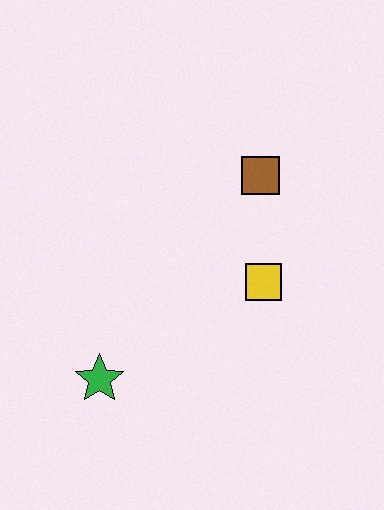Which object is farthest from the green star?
The brown square is farthest from the green star.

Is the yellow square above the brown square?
No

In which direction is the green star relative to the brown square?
The green star is below the brown square.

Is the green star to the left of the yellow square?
Yes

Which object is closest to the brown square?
The yellow square is closest to the brown square.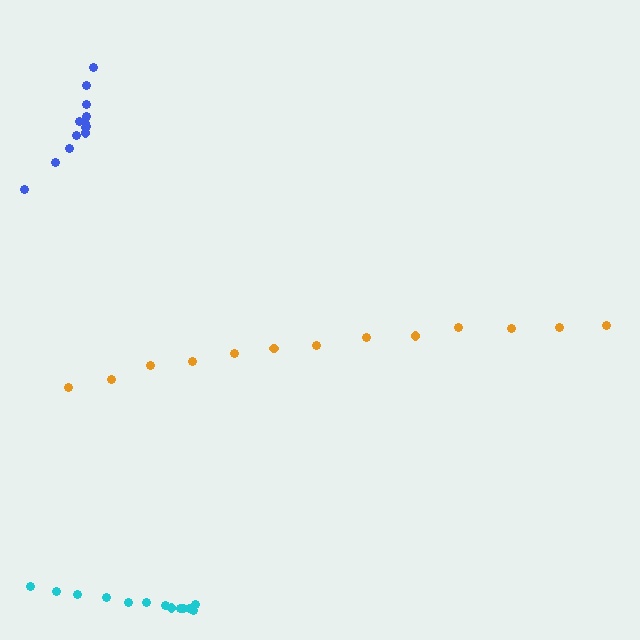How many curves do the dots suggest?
There are 3 distinct paths.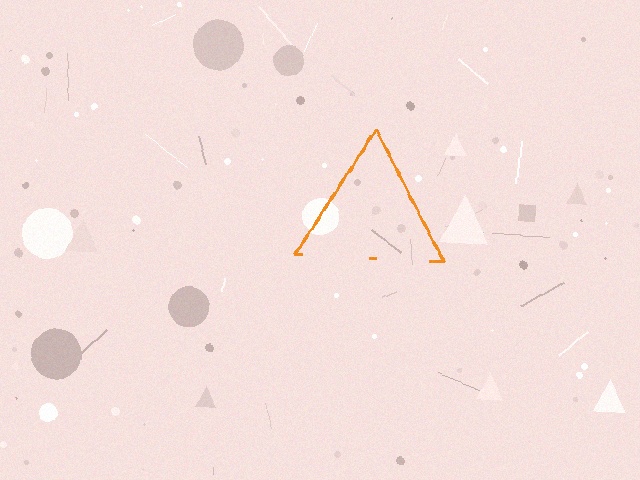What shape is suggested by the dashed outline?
The dashed outline suggests a triangle.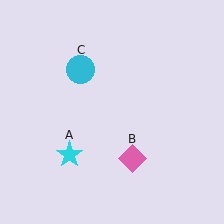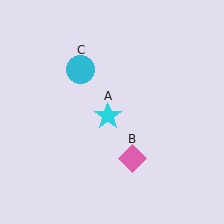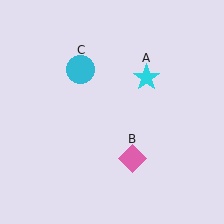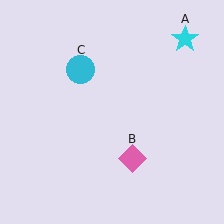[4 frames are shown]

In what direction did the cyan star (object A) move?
The cyan star (object A) moved up and to the right.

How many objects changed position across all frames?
1 object changed position: cyan star (object A).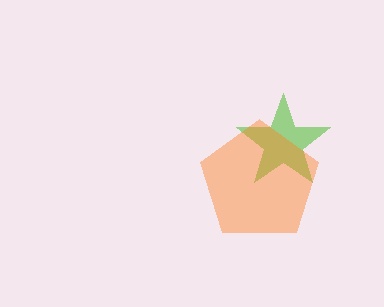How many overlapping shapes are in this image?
There are 2 overlapping shapes in the image.